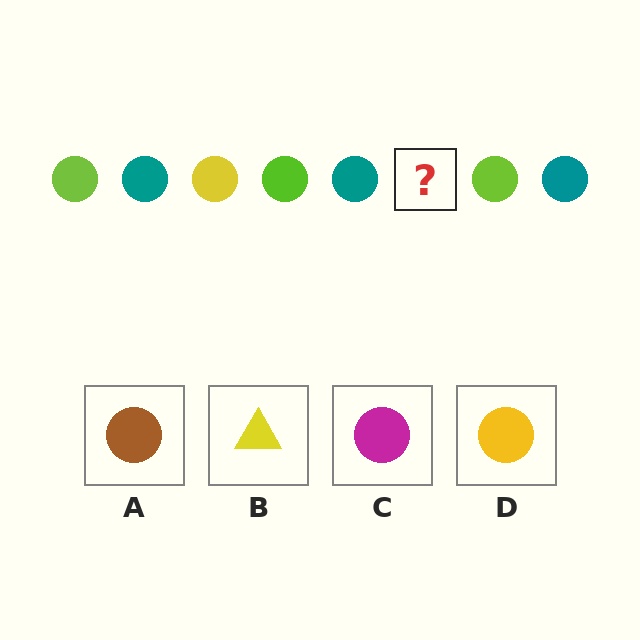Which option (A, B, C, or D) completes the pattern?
D.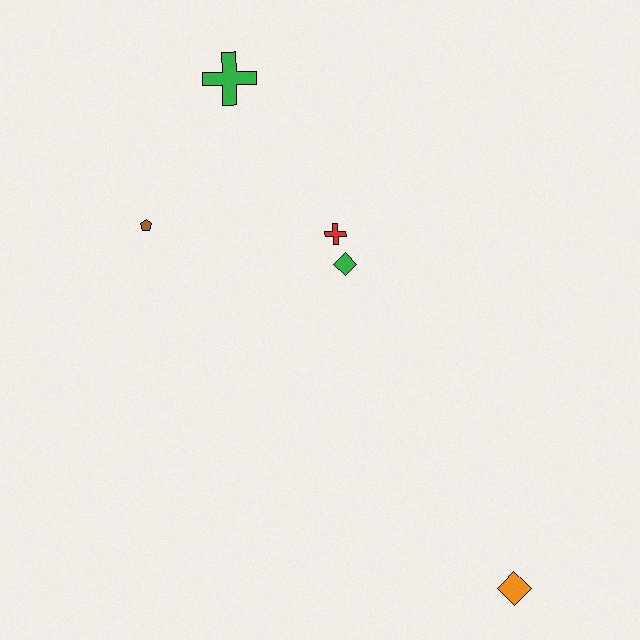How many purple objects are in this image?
There are no purple objects.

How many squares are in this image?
There are no squares.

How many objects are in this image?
There are 5 objects.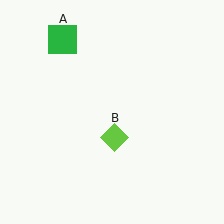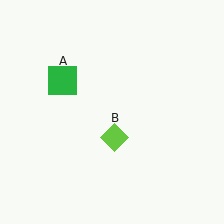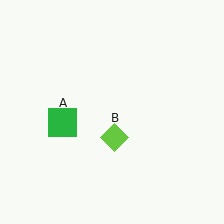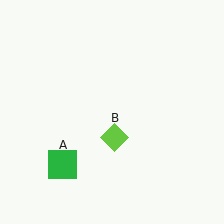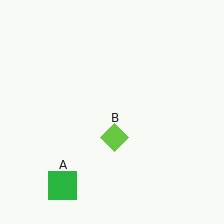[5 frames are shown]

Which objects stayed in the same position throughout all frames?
Lime diamond (object B) remained stationary.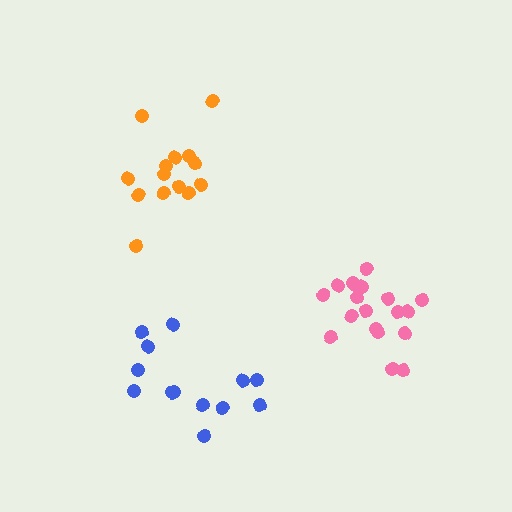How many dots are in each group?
Group 1: 14 dots, Group 2: 13 dots, Group 3: 19 dots (46 total).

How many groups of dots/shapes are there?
There are 3 groups.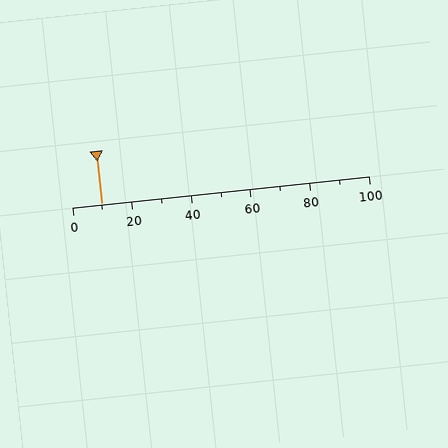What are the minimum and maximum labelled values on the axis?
The axis runs from 0 to 100.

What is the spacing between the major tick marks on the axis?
The major ticks are spaced 20 apart.